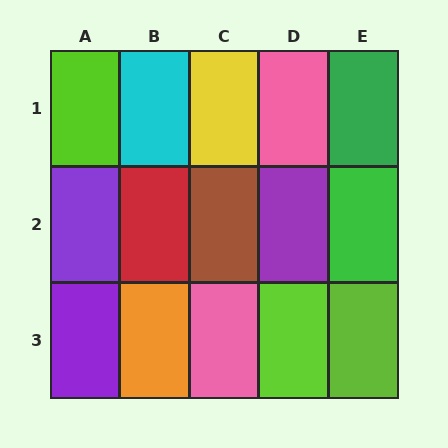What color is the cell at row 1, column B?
Cyan.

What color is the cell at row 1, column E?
Green.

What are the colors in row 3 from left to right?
Purple, orange, pink, lime, lime.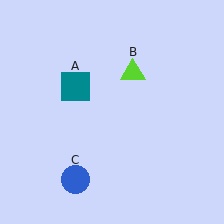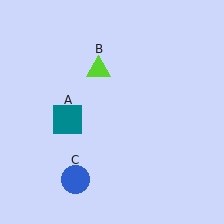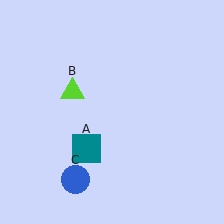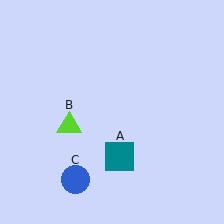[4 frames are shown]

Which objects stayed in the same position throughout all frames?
Blue circle (object C) remained stationary.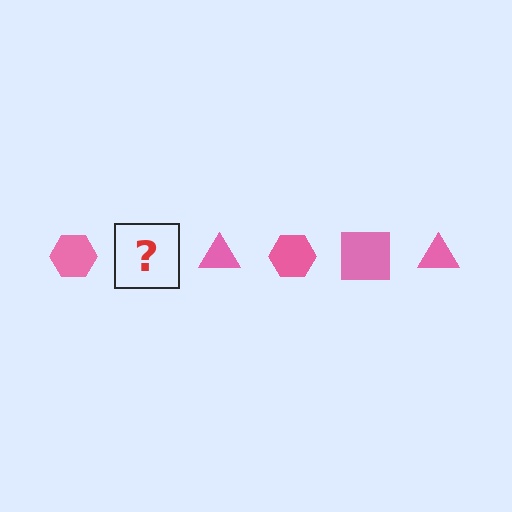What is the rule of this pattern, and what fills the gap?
The rule is that the pattern cycles through hexagon, square, triangle shapes in pink. The gap should be filled with a pink square.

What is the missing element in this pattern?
The missing element is a pink square.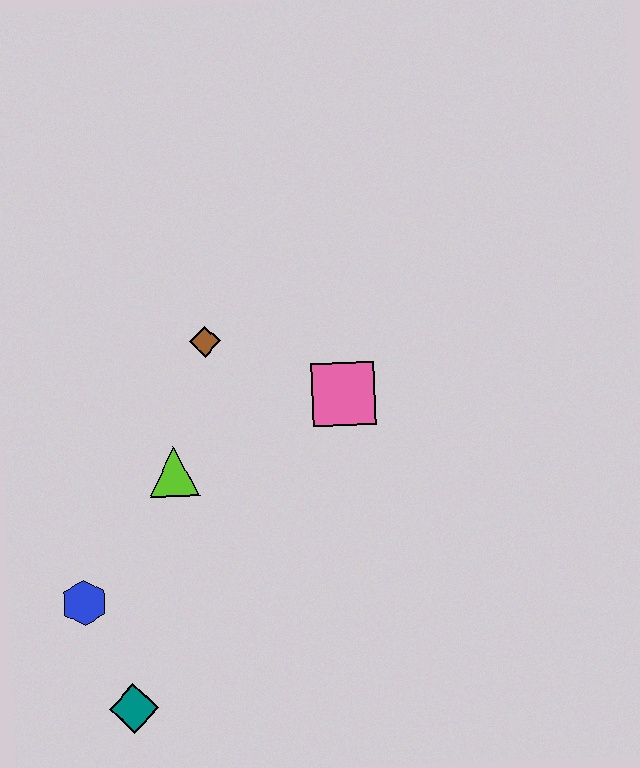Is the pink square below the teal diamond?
No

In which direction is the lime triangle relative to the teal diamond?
The lime triangle is above the teal diamond.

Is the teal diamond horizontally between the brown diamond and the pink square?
No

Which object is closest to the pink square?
The brown diamond is closest to the pink square.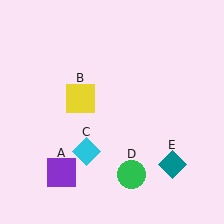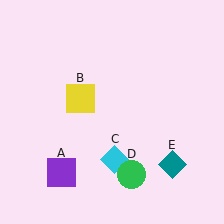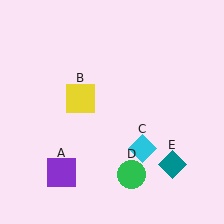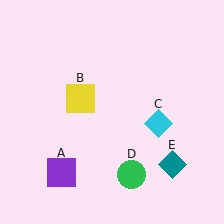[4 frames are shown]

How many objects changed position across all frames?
1 object changed position: cyan diamond (object C).